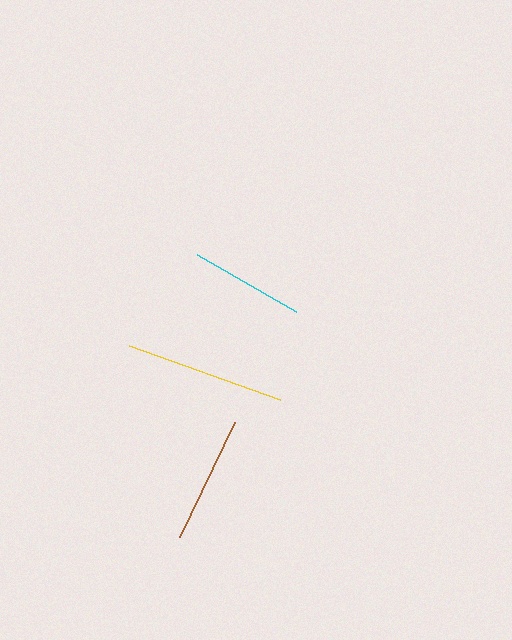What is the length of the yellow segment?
The yellow segment is approximately 160 pixels long.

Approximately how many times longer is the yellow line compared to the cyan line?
The yellow line is approximately 1.4 times the length of the cyan line.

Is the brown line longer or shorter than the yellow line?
The yellow line is longer than the brown line.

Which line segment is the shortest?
The cyan line is the shortest at approximately 114 pixels.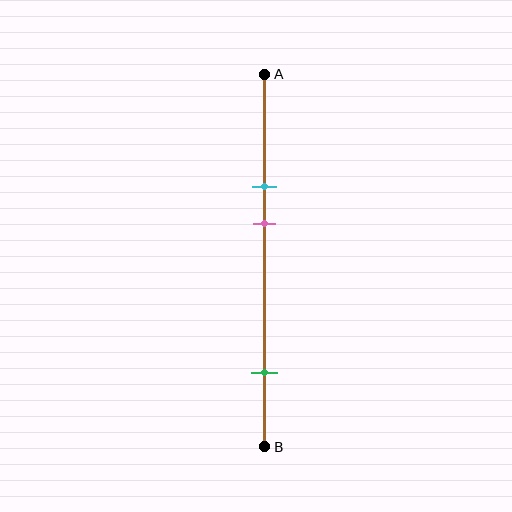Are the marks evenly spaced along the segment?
No, the marks are not evenly spaced.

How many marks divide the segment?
There are 3 marks dividing the segment.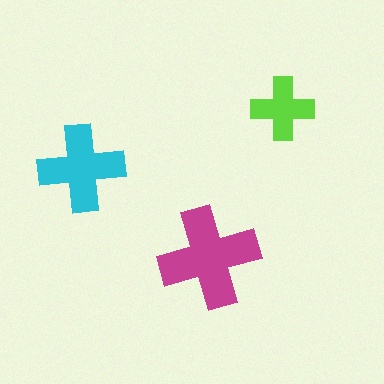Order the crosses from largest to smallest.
the magenta one, the cyan one, the lime one.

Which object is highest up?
The lime cross is topmost.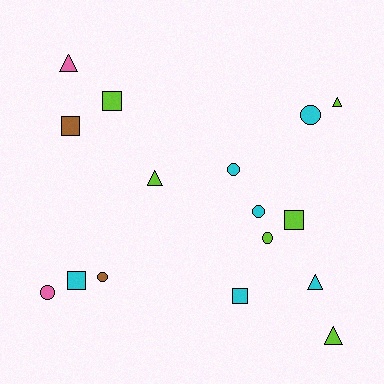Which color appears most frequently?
Cyan, with 6 objects.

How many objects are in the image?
There are 16 objects.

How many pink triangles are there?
There is 1 pink triangle.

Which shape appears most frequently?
Circle, with 6 objects.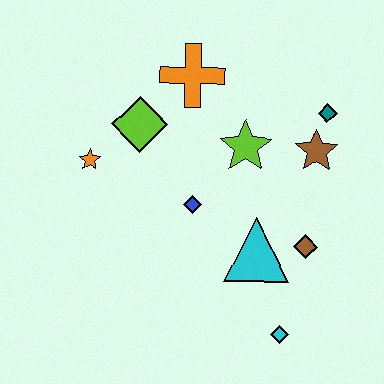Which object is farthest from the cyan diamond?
The orange cross is farthest from the cyan diamond.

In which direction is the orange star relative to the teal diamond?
The orange star is to the left of the teal diamond.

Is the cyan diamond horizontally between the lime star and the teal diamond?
Yes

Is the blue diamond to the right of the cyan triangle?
No